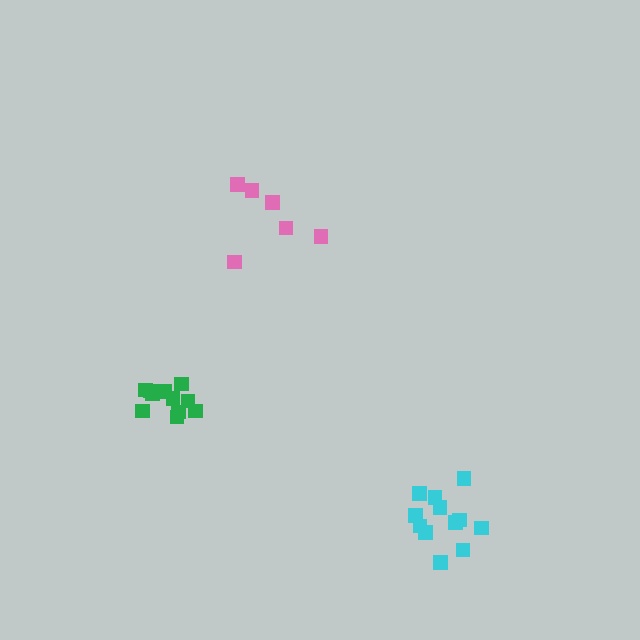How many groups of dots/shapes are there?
There are 3 groups.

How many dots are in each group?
Group 1: 12 dots, Group 2: 11 dots, Group 3: 6 dots (29 total).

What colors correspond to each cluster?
The clusters are colored: cyan, green, pink.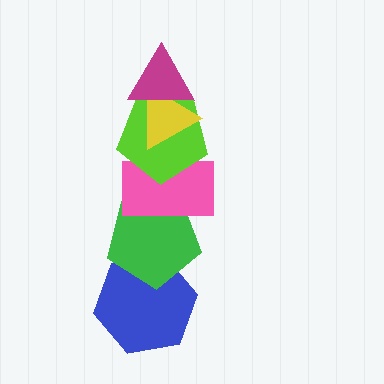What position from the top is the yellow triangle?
The yellow triangle is 2nd from the top.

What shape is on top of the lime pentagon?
The yellow triangle is on top of the lime pentagon.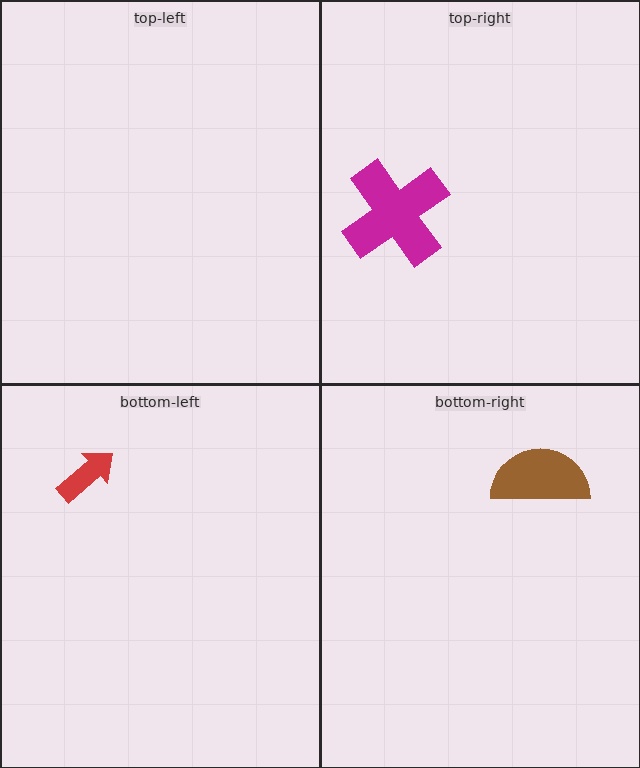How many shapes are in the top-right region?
1.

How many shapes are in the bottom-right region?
1.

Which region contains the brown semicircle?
The bottom-right region.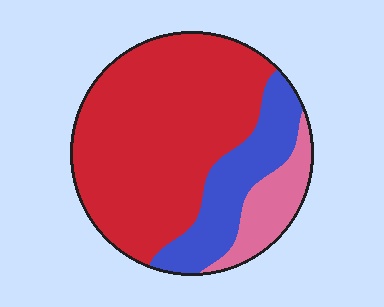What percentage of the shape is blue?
Blue takes up between a sixth and a third of the shape.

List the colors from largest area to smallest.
From largest to smallest: red, blue, pink.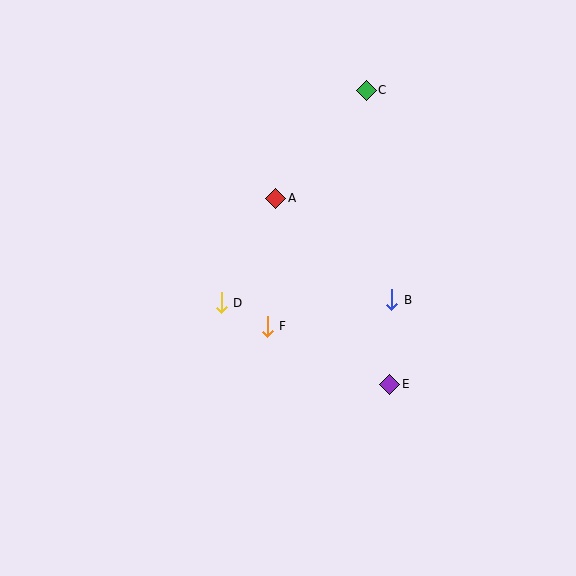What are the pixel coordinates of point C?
Point C is at (366, 90).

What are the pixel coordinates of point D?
Point D is at (221, 303).